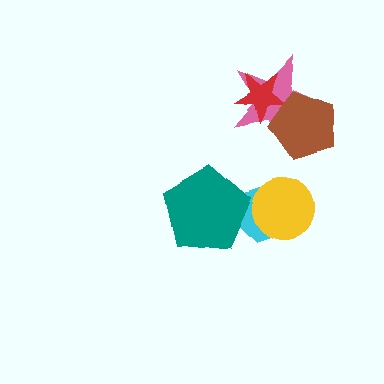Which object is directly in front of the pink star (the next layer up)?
The red star is directly in front of the pink star.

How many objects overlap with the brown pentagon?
2 objects overlap with the brown pentagon.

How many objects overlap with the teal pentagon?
1 object overlaps with the teal pentagon.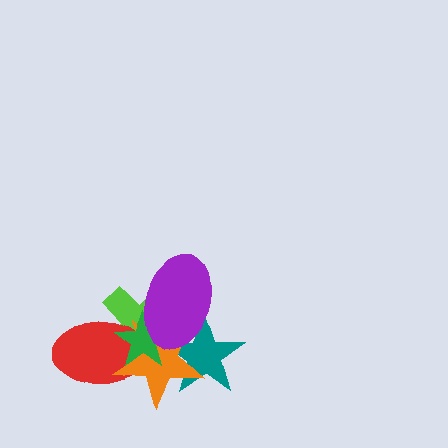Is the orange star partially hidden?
Yes, it is partially covered by another shape.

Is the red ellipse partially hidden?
Yes, it is partially covered by another shape.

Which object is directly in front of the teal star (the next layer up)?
The orange star is directly in front of the teal star.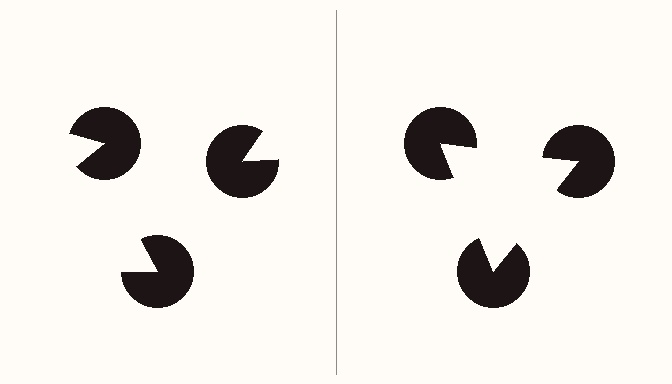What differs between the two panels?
The pac-man discs are positioned identically on both sides; only the wedge orientations differ. On the right they align to a triangle; on the left they are misaligned.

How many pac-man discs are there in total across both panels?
6 — 3 on each side.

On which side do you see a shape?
An illusory triangle appears on the right side. On the left side the wedge cuts are rotated, so no coherent shape forms.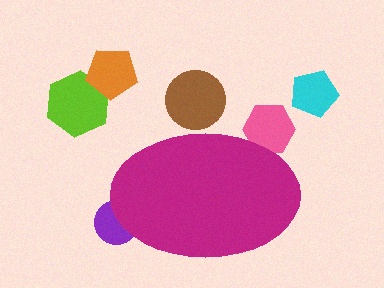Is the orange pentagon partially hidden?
No, the orange pentagon is fully visible.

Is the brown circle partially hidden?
Yes, the brown circle is partially hidden behind the magenta ellipse.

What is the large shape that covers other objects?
A magenta ellipse.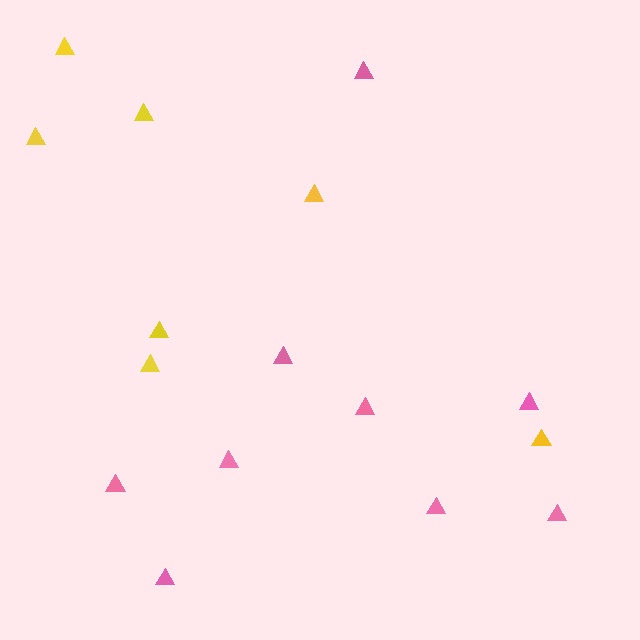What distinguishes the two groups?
There are 2 groups: one group of pink triangles (9) and one group of yellow triangles (7).